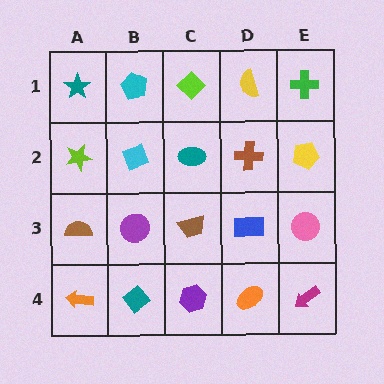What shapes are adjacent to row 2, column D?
A yellow semicircle (row 1, column D), a blue rectangle (row 3, column D), a teal ellipse (row 2, column C), a yellow pentagon (row 2, column E).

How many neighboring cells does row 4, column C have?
3.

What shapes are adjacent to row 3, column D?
A brown cross (row 2, column D), an orange ellipse (row 4, column D), a brown trapezoid (row 3, column C), a pink circle (row 3, column E).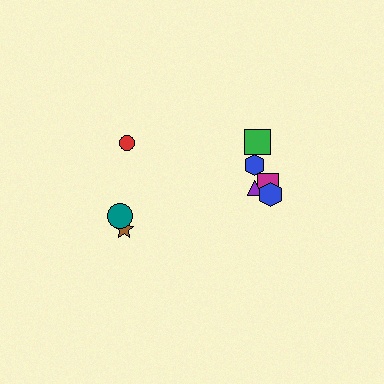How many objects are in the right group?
There are 5 objects.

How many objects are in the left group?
There are 3 objects.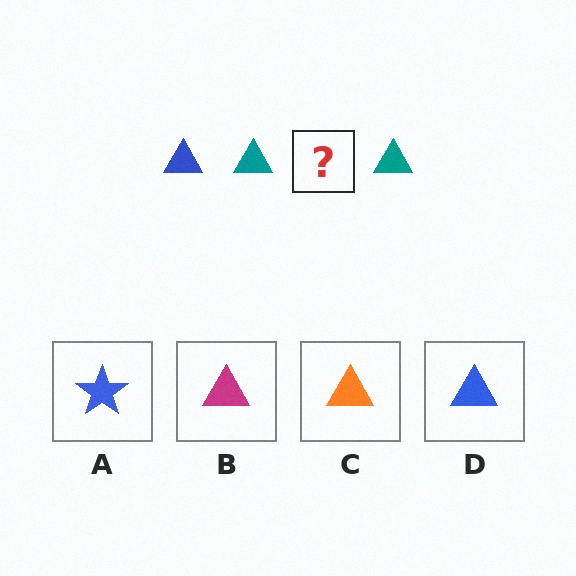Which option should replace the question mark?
Option D.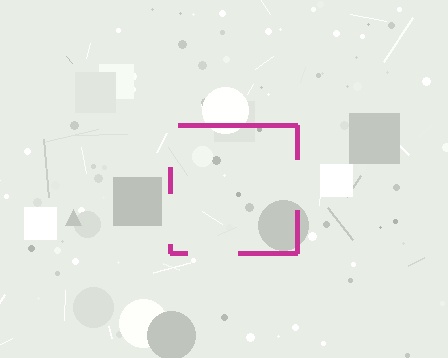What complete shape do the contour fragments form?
The contour fragments form a square.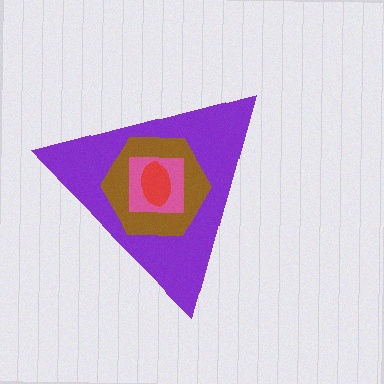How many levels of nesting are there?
4.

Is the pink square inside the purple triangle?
Yes.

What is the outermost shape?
The purple triangle.